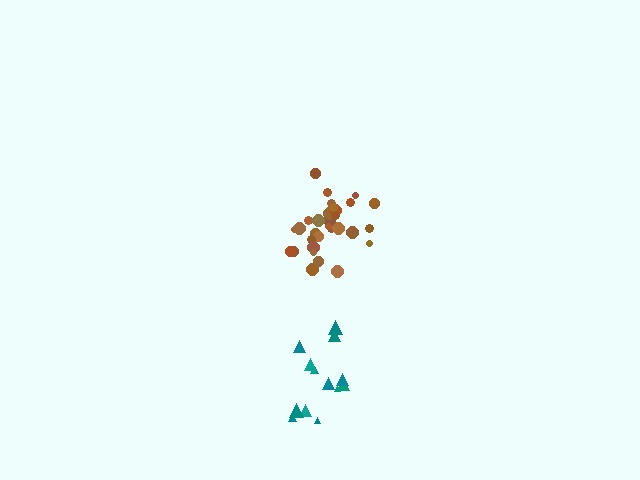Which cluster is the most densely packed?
Brown.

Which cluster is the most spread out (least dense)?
Teal.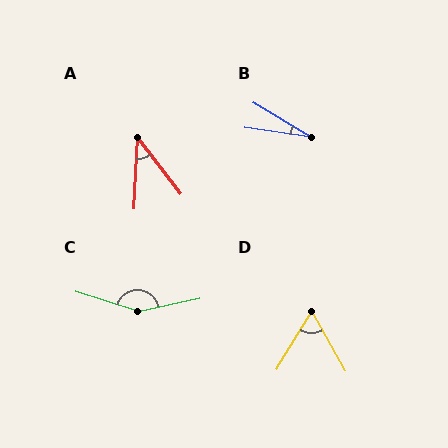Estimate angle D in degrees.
Approximately 61 degrees.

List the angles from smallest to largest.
B (23°), A (41°), D (61°), C (151°).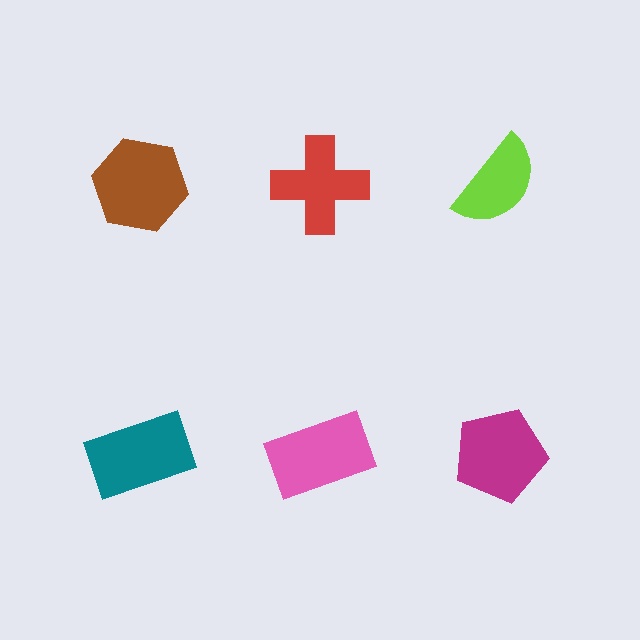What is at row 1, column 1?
A brown hexagon.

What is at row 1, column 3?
A lime semicircle.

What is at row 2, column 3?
A magenta pentagon.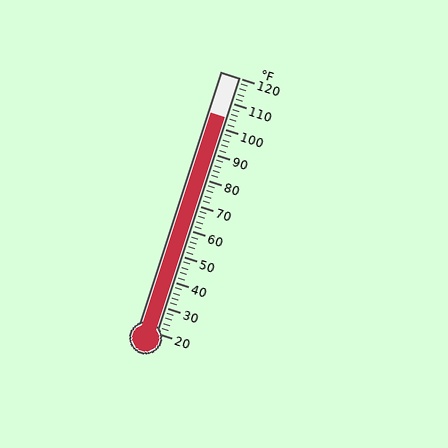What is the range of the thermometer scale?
The thermometer scale ranges from 20°F to 120°F.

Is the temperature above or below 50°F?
The temperature is above 50°F.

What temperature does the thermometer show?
The thermometer shows approximately 104°F.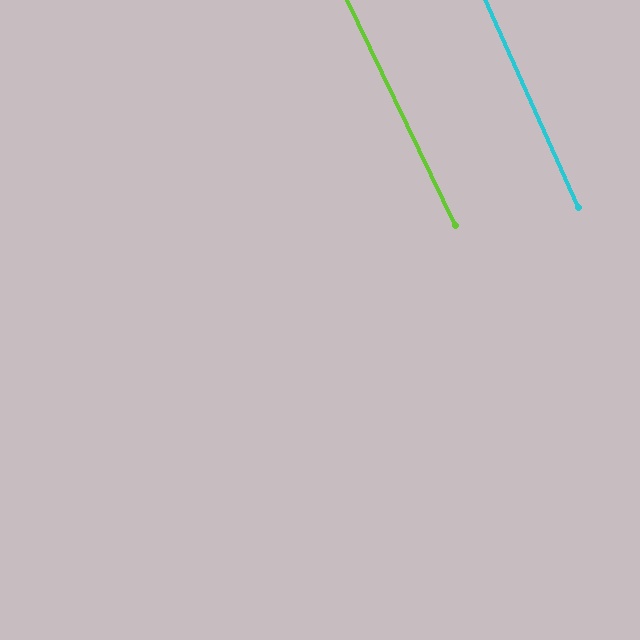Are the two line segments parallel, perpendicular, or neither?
Parallel — their directions differ by only 1.5°.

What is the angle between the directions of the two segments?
Approximately 2 degrees.